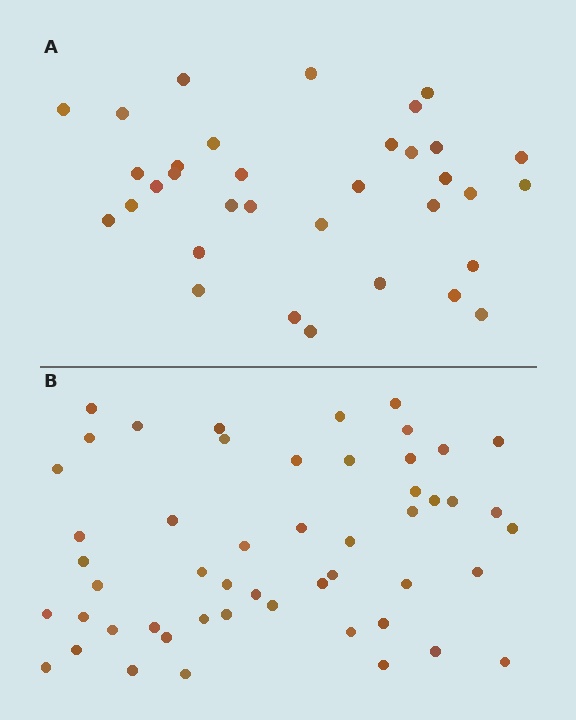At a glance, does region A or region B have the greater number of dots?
Region B (the bottom region) has more dots.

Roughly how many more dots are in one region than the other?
Region B has approximately 15 more dots than region A.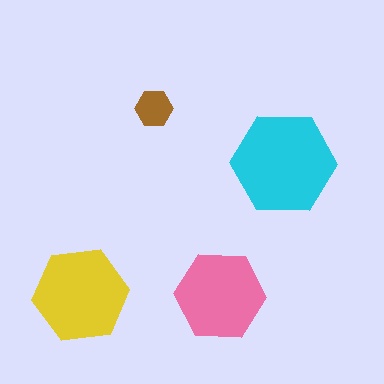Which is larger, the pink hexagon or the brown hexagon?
The pink one.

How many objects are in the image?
There are 4 objects in the image.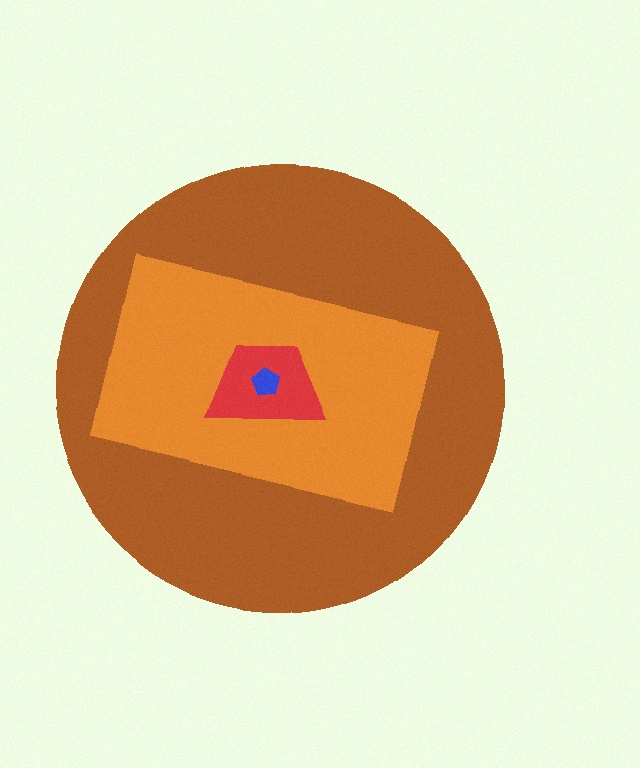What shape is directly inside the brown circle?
The orange rectangle.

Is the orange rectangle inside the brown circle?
Yes.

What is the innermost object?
The blue pentagon.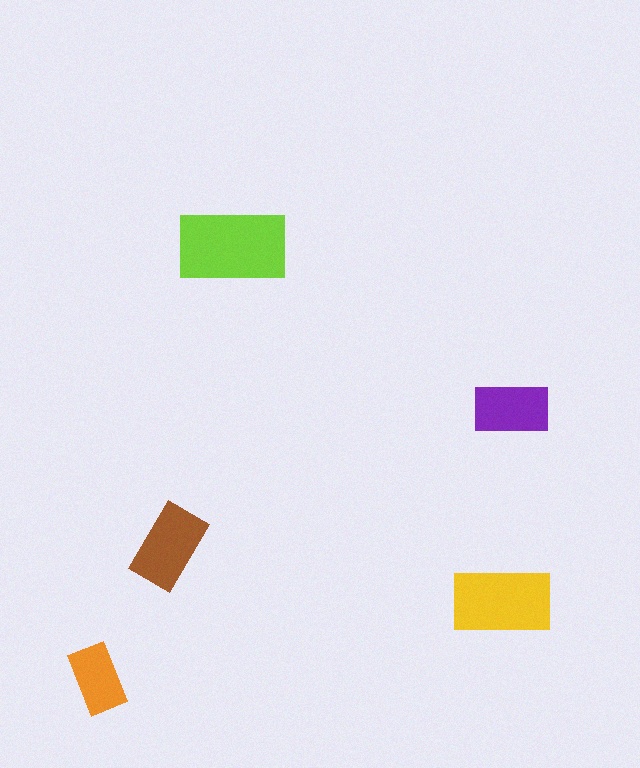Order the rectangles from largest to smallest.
the lime one, the yellow one, the brown one, the purple one, the orange one.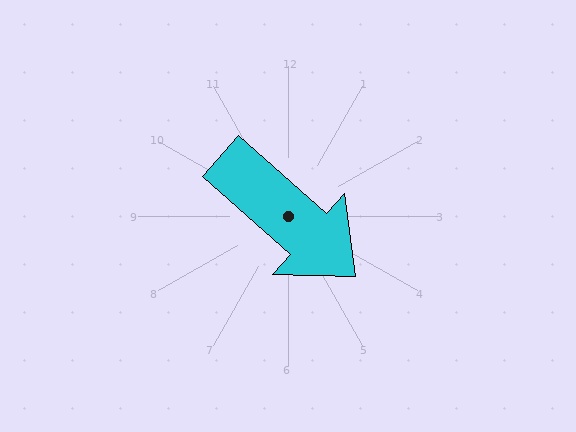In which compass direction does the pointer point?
Southeast.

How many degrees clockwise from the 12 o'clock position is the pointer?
Approximately 132 degrees.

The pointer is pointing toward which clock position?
Roughly 4 o'clock.